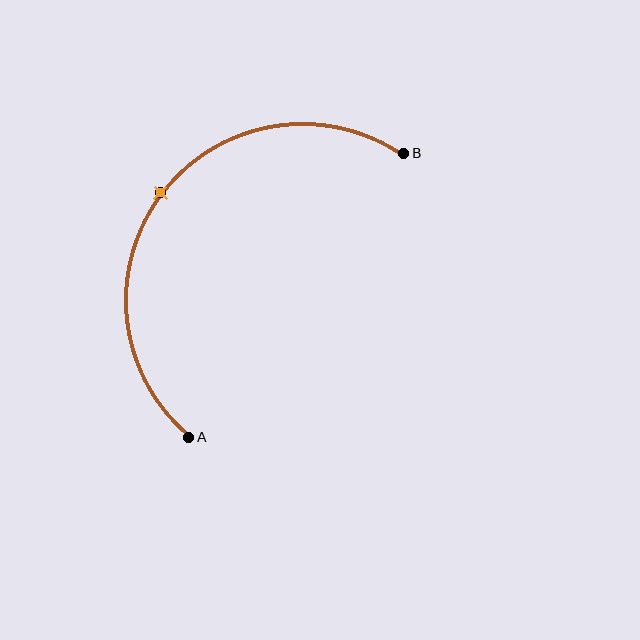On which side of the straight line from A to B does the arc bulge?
The arc bulges above and to the left of the straight line connecting A and B.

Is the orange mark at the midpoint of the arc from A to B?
Yes. The orange mark lies on the arc at equal arc-length from both A and B — it is the arc midpoint.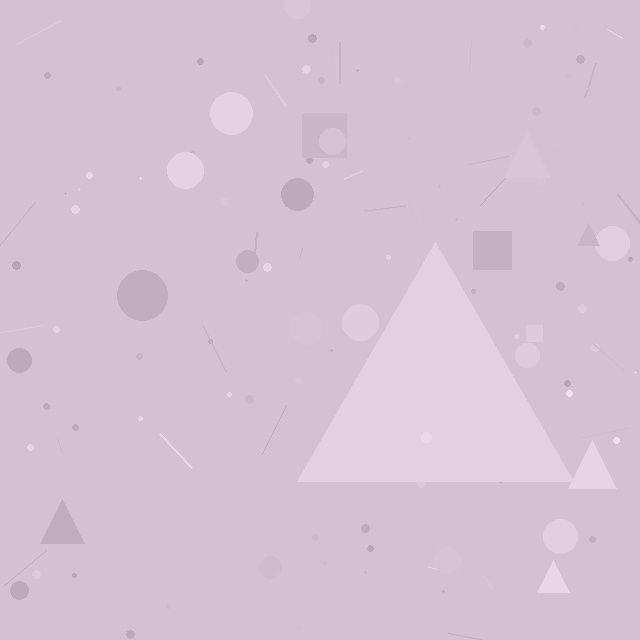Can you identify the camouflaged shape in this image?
The camouflaged shape is a triangle.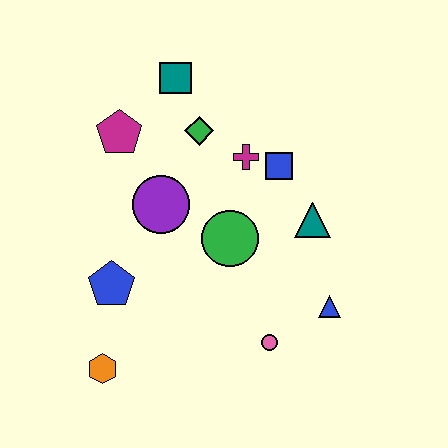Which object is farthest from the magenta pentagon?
The blue triangle is farthest from the magenta pentagon.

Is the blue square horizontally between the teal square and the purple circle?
No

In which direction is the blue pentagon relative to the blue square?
The blue pentagon is to the left of the blue square.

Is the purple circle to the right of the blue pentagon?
Yes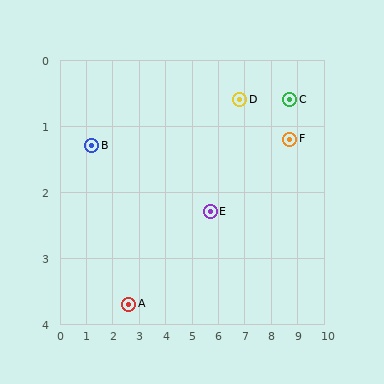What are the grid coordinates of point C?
Point C is at approximately (8.7, 0.6).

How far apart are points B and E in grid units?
Points B and E are about 4.6 grid units apart.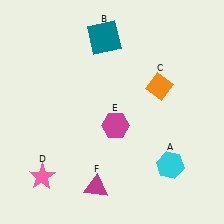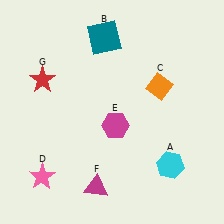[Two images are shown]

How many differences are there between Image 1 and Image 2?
There is 1 difference between the two images.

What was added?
A red star (G) was added in Image 2.